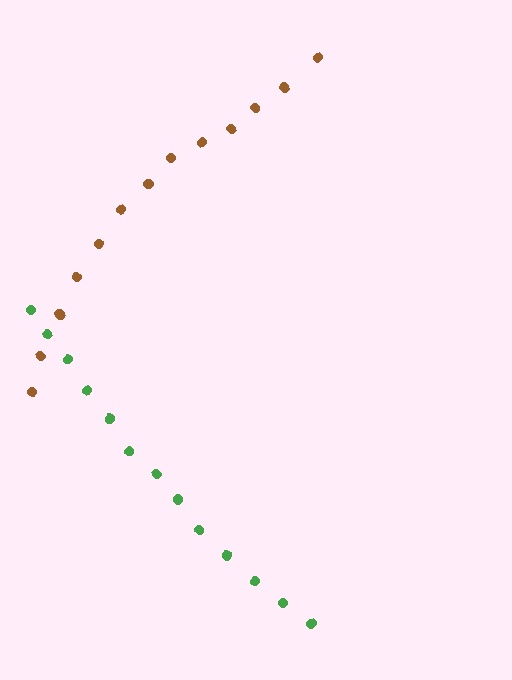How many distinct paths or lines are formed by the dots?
There are 2 distinct paths.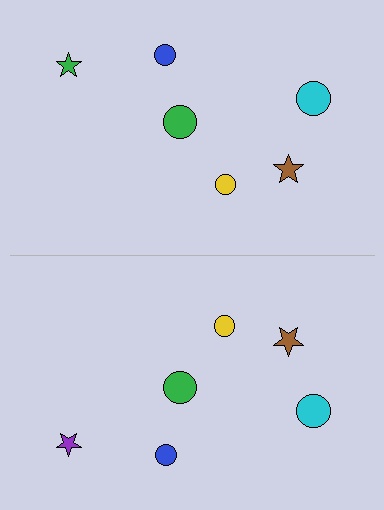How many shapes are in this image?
There are 12 shapes in this image.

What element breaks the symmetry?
The purple star on the bottom side breaks the symmetry — its mirror counterpart is green.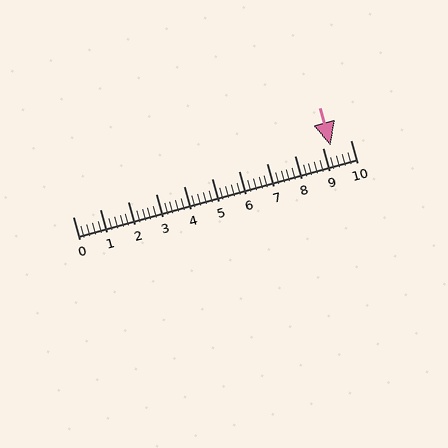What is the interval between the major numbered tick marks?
The major tick marks are spaced 1 units apart.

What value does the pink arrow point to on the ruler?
The pink arrow points to approximately 9.3.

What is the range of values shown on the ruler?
The ruler shows values from 0 to 10.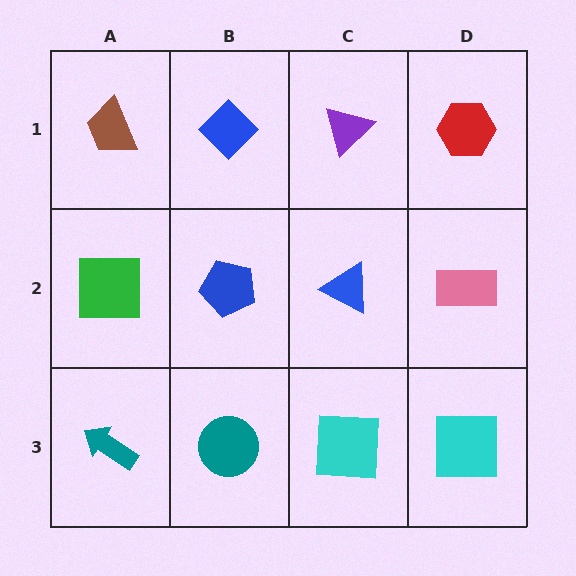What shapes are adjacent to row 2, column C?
A purple triangle (row 1, column C), a cyan square (row 3, column C), a blue pentagon (row 2, column B), a pink rectangle (row 2, column D).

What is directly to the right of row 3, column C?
A cyan square.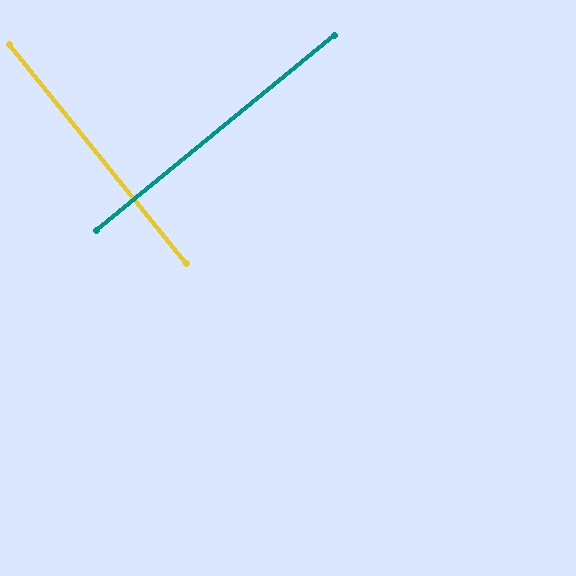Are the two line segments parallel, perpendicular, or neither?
Perpendicular — they meet at approximately 90°.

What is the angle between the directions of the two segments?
Approximately 90 degrees.